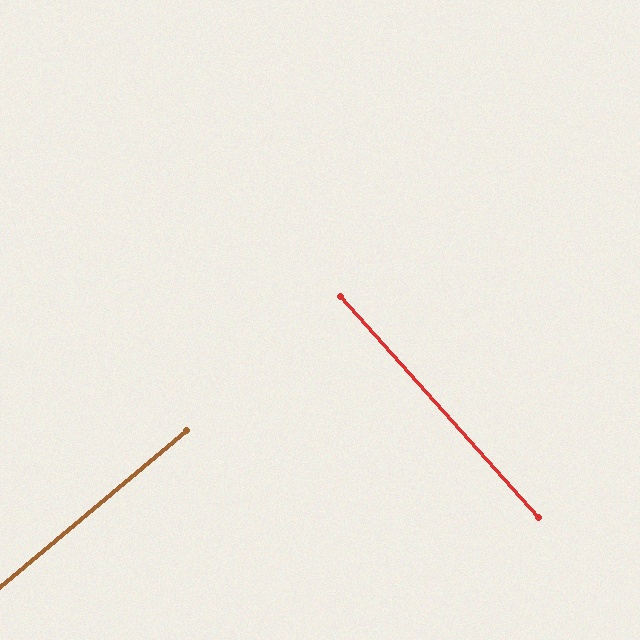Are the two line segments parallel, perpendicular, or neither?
Perpendicular — they meet at approximately 88°.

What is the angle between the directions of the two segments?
Approximately 88 degrees.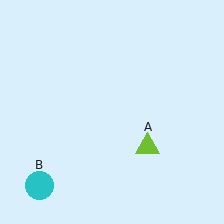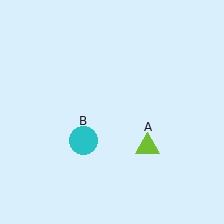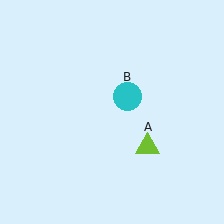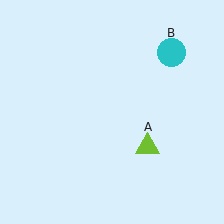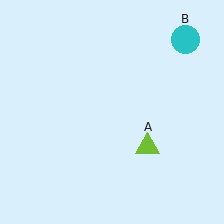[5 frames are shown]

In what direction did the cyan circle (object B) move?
The cyan circle (object B) moved up and to the right.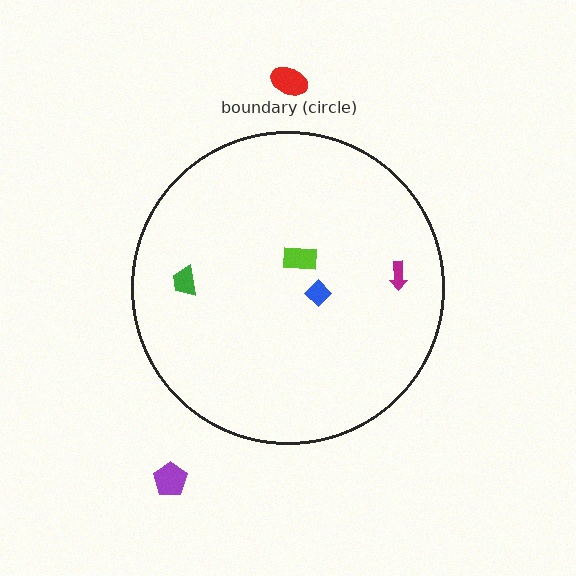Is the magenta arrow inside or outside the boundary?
Inside.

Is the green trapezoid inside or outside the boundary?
Inside.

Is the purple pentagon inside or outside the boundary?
Outside.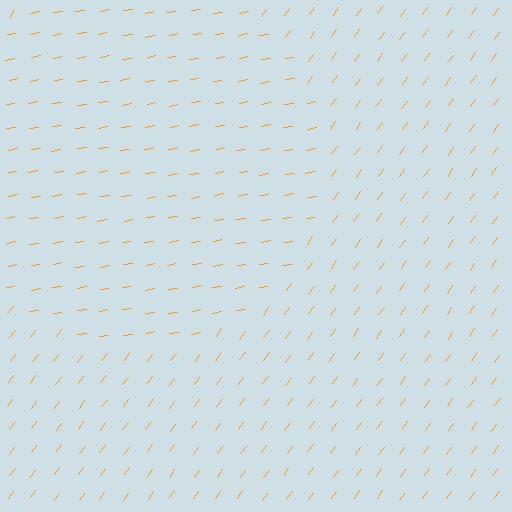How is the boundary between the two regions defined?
The boundary is defined purely by a change in line orientation (approximately 45 degrees difference). All lines are the same color and thickness.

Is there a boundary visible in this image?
Yes, there is a texture boundary formed by a change in line orientation.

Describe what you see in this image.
The image is filled with small orange line segments. A circle region in the image has lines oriented differently from the surrounding lines, creating a visible texture boundary.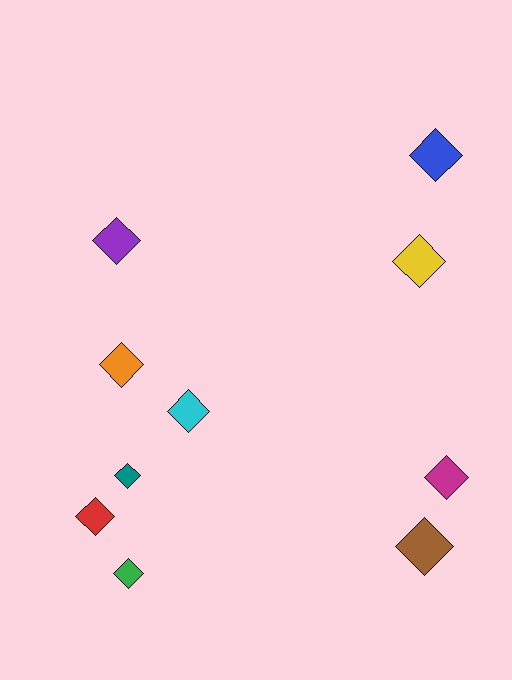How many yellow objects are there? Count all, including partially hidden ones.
There is 1 yellow object.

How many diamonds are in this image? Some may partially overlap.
There are 10 diamonds.